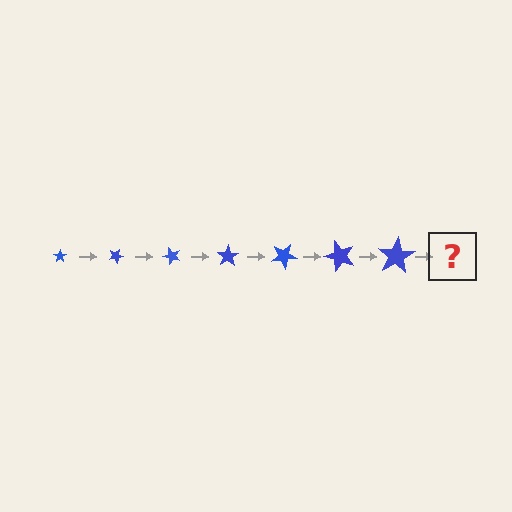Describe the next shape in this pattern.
It should be a star, larger than the previous one and rotated 175 degrees from the start.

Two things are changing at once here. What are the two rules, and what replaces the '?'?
The two rules are that the star grows larger each step and it rotates 25 degrees each step. The '?' should be a star, larger than the previous one and rotated 175 degrees from the start.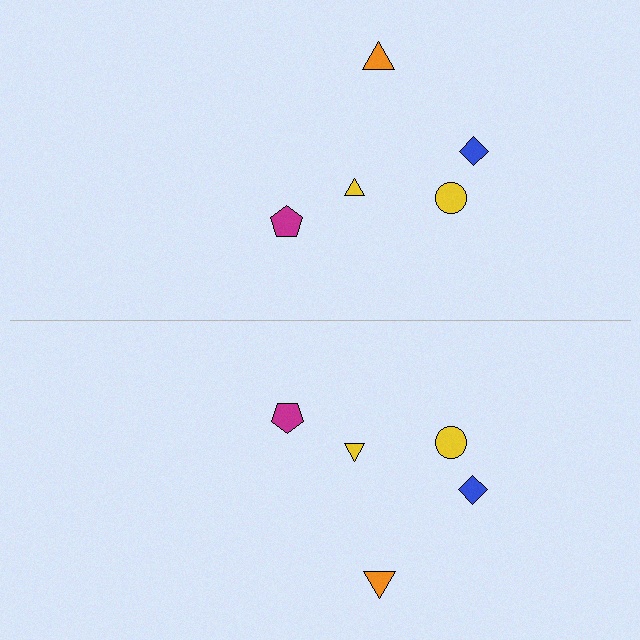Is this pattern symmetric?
Yes, this pattern has bilateral (reflection) symmetry.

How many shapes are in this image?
There are 10 shapes in this image.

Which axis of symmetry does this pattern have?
The pattern has a horizontal axis of symmetry running through the center of the image.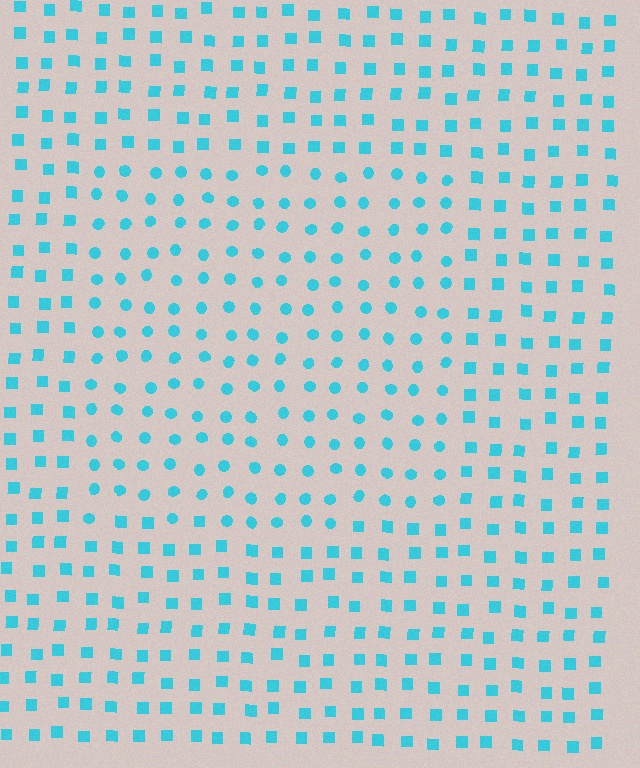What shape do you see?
I see a rectangle.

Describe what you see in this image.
The image is filled with small cyan elements arranged in a uniform grid. A rectangle-shaped region contains circles, while the surrounding area contains squares. The boundary is defined purely by the change in element shape.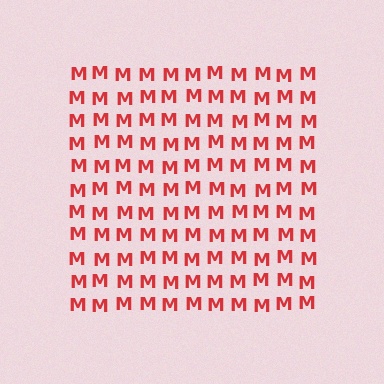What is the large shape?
The large shape is a square.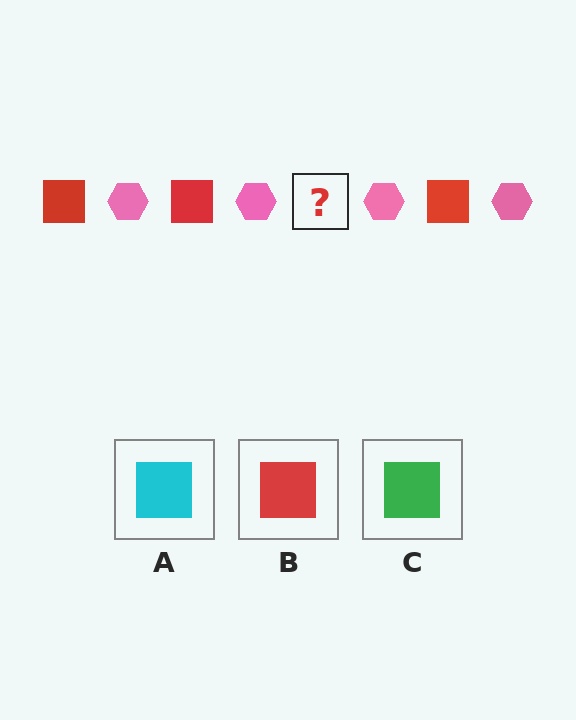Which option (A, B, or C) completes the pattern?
B.